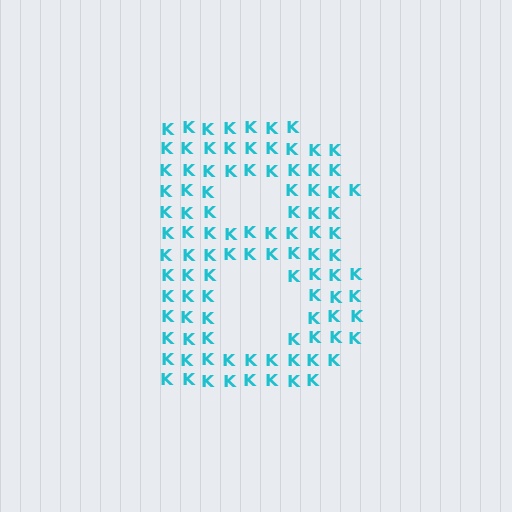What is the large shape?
The large shape is the letter B.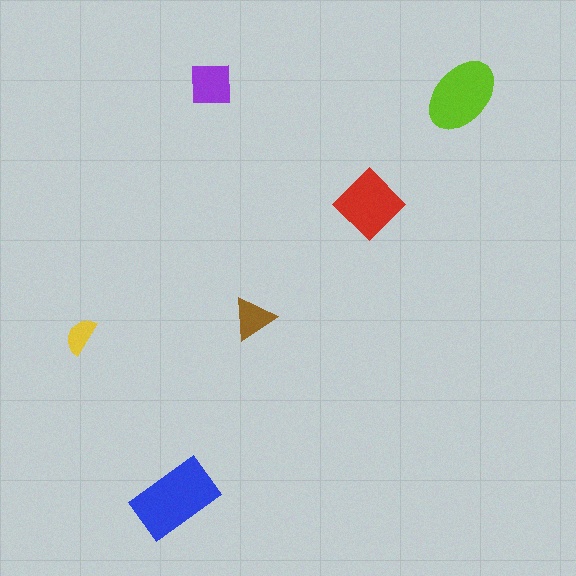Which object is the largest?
The blue rectangle.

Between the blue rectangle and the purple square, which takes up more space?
The blue rectangle.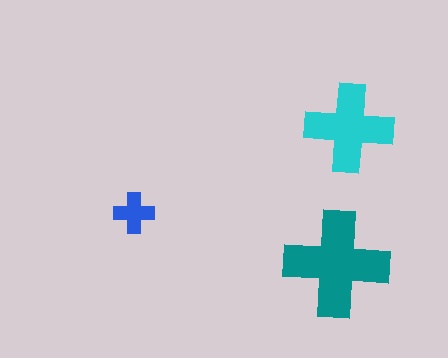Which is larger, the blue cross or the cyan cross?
The cyan one.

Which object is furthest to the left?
The blue cross is leftmost.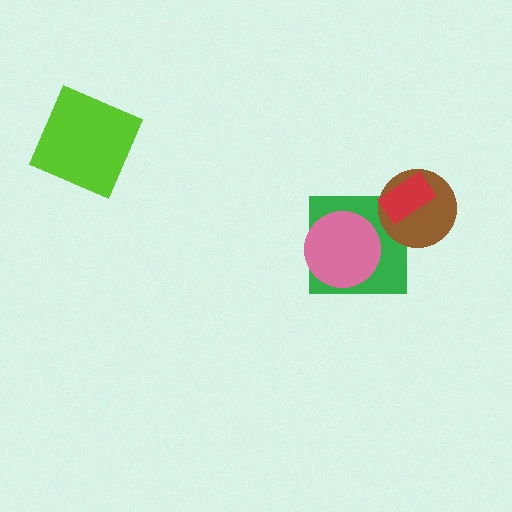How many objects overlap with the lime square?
0 objects overlap with the lime square.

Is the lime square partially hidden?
No, no other shape covers it.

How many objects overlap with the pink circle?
1 object overlaps with the pink circle.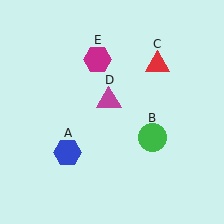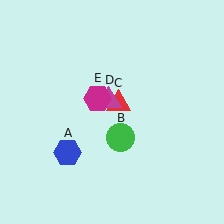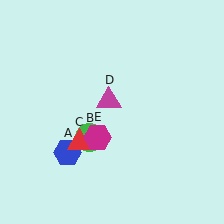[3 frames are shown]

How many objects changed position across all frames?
3 objects changed position: green circle (object B), red triangle (object C), magenta hexagon (object E).